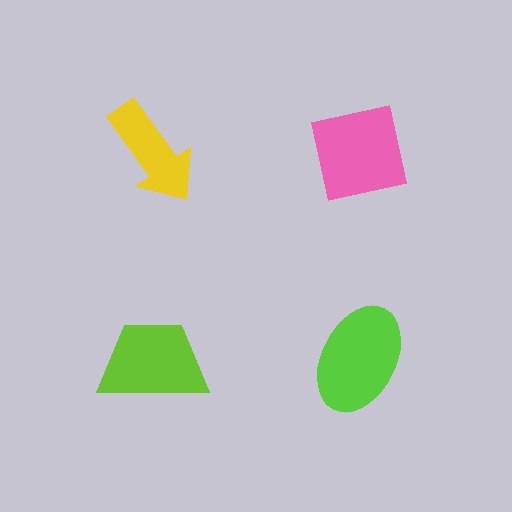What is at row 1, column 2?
A pink square.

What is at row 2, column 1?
A lime trapezoid.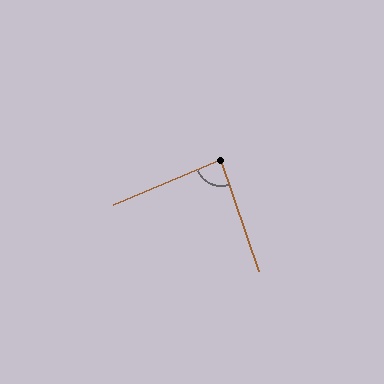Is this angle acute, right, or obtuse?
It is approximately a right angle.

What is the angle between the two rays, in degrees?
Approximately 86 degrees.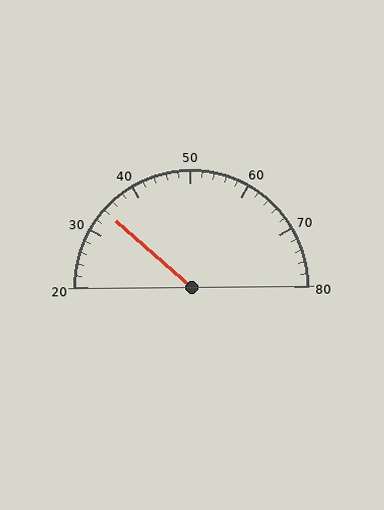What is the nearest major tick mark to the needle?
The nearest major tick mark is 30.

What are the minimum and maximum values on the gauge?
The gauge ranges from 20 to 80.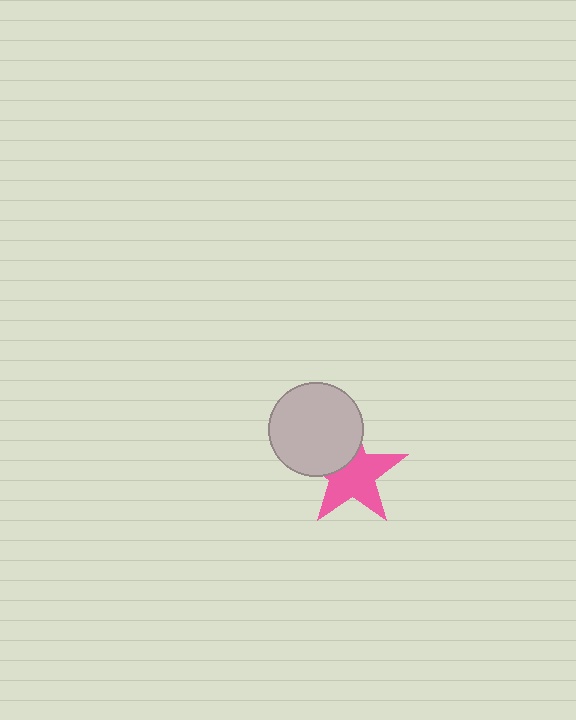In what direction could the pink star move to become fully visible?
The pink star could move toward the lower-right. That would shift it out from behind the light gray circle entirely.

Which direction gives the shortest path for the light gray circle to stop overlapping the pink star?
Moving toward the upper-left gives the shortest separation.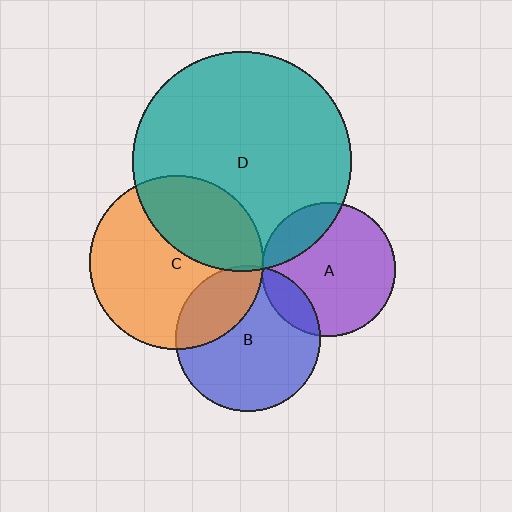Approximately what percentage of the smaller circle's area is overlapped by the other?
Approximately 15%.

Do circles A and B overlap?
Yes.